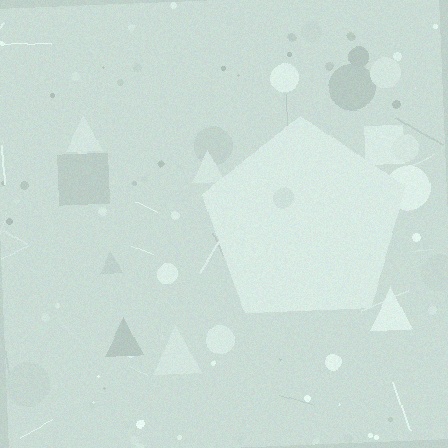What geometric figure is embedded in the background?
A pentagon is embedded in the background.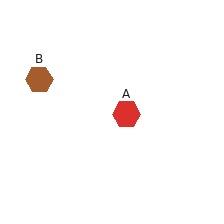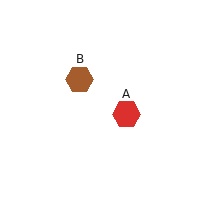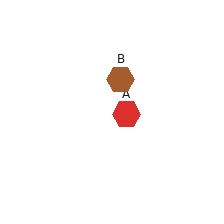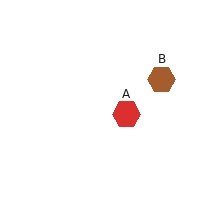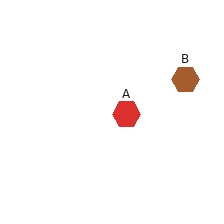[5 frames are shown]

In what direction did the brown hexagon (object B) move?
The brown hexagon (object B) moved right.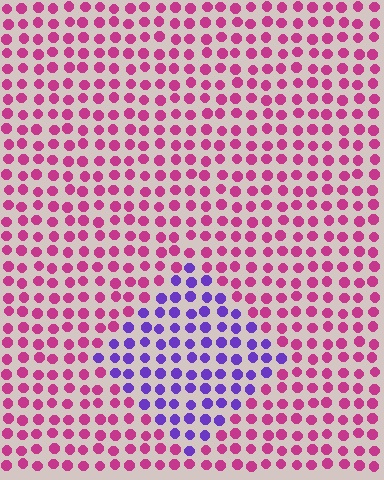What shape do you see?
I see a diamond.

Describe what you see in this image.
The image is filled with small magenta elements in a uniform arrangement. A diamond-shaped region is visible where the elements are tinted to a slightly different hue, forming a subtle color boundary.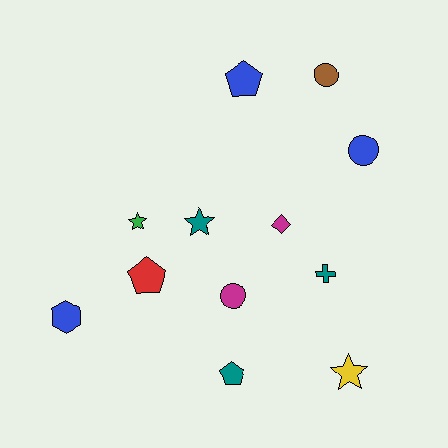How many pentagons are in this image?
There are 3 pentagons.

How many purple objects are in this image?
There are no purple objects.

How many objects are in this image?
There are 12 objects.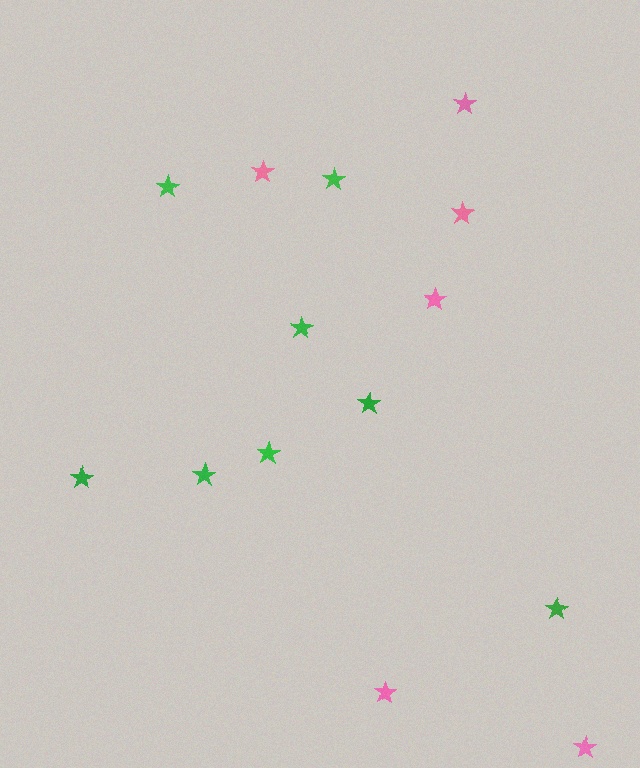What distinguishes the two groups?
There are 2 groups: one group of green stars (8) and one group of pink stars (6).